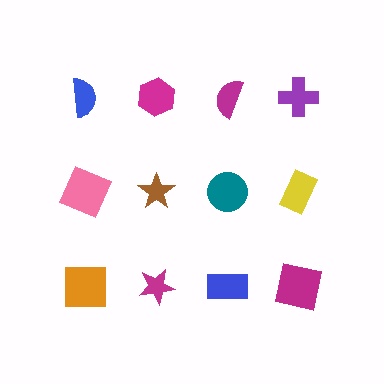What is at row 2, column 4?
A yellow rectangle.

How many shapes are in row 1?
4 shapes.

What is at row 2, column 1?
A pink square.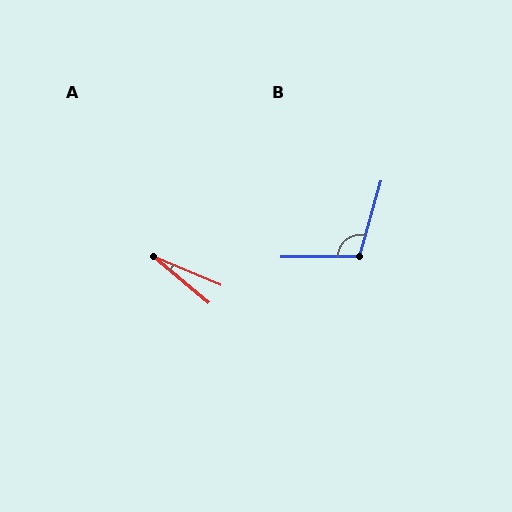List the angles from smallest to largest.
A (17°), B (106°).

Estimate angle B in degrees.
Approximately 106 degrees.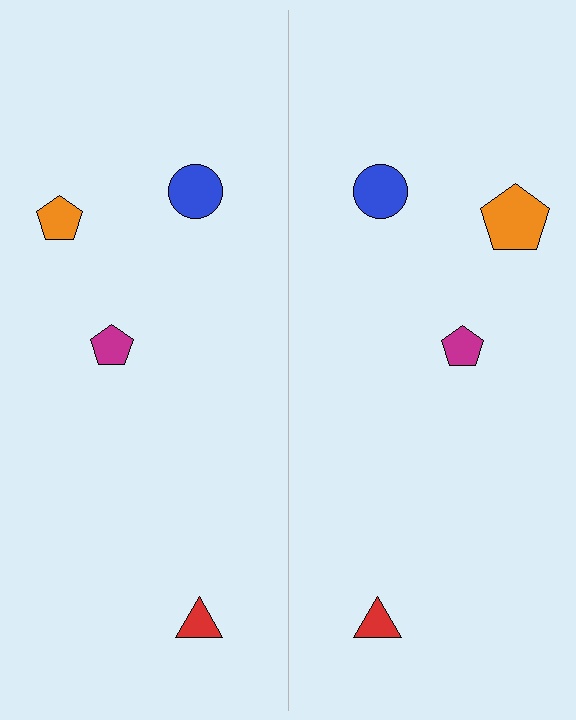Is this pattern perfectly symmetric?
No, the pattern is not perfectly symmetric. The orange pentagon on the right side has a different size than its mirror counterpart.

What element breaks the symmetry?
The orange pentagon on the right side has a different size than its mirror counterpart.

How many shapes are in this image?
There are 8 shapes in this image.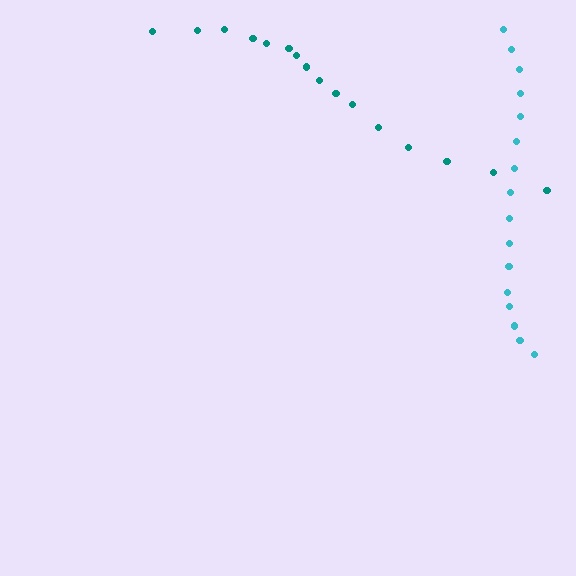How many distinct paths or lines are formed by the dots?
There are 2 distinct paths.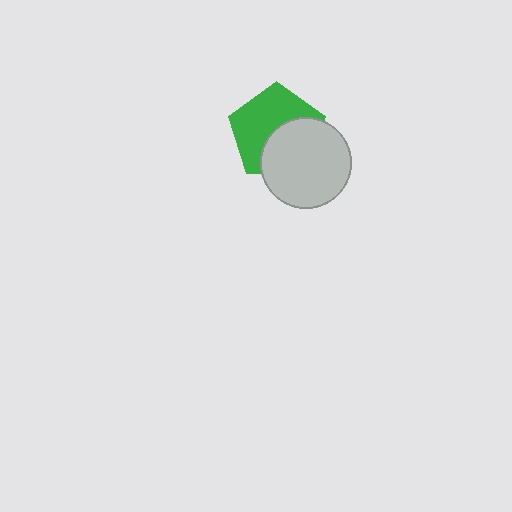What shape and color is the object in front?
The object in front is a light gray circle.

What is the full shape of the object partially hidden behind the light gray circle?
The partially hidden object is a green pentagon.